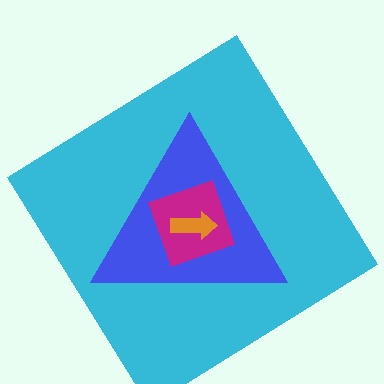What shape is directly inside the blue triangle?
The magenta diamond.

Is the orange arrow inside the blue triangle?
Yes.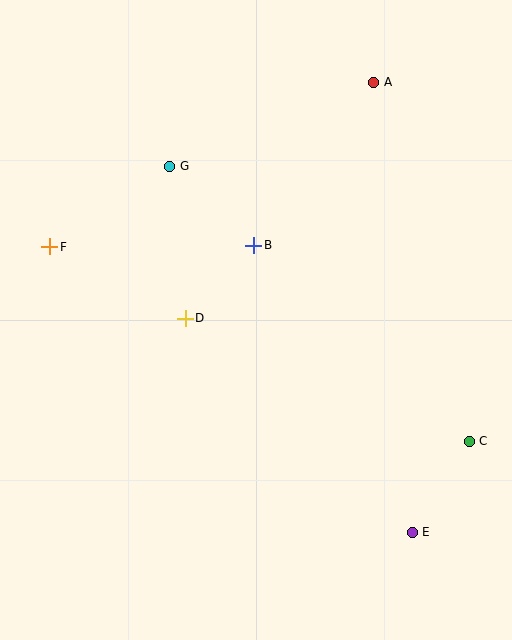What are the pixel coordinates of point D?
Point D is at (185, 318).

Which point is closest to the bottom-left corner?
Point D is closest to the bottom-left corner.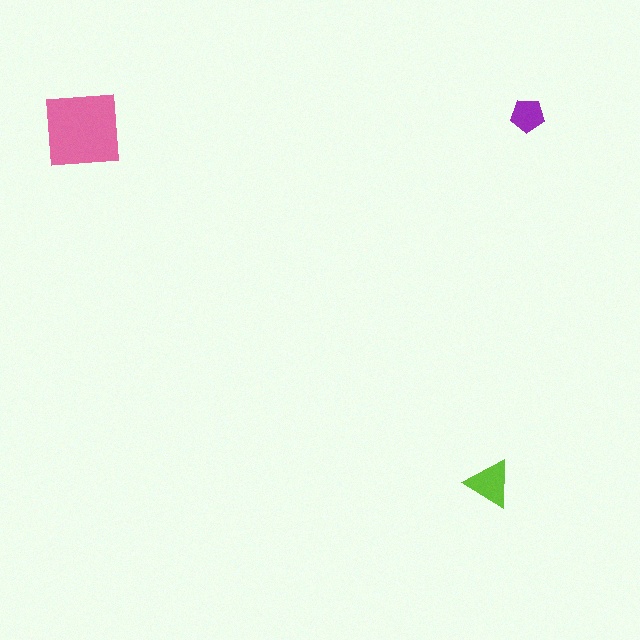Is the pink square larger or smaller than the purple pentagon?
Larger.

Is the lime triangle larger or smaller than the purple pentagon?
Larger.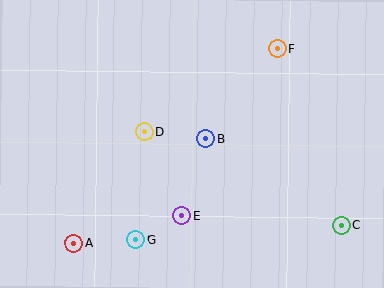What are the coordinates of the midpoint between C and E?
The midpoint between C and E is at (262, 220).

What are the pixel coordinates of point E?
Point E is at (182, 216).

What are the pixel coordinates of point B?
Point B is at (206, 139).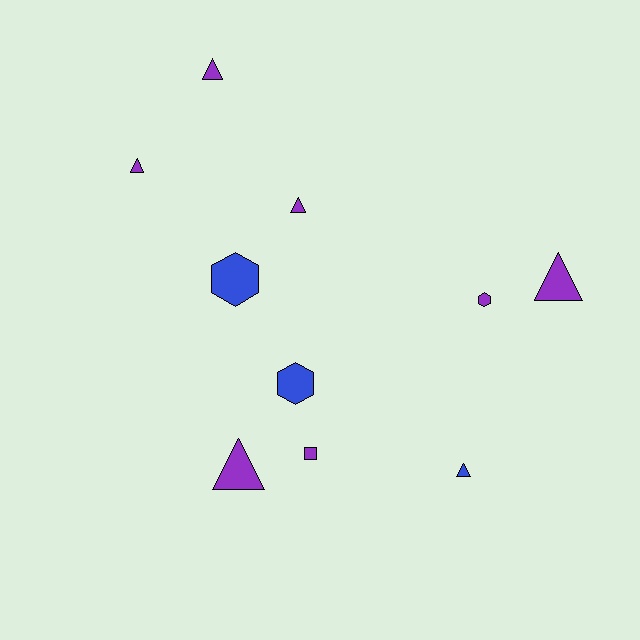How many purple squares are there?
There is 1 purple square.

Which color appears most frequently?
Purple, with 7 objects.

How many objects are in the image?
There are 10 objects.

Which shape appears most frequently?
Triangle, with 6 objects.